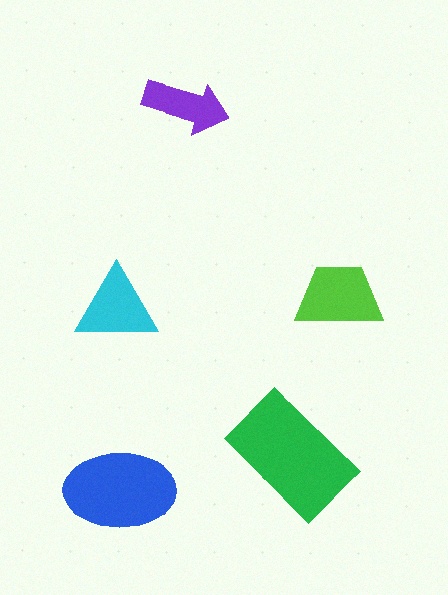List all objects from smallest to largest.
The purple arrow, the cyan triangle, the lime trapezoid, the blue ellipse, the green rectangle.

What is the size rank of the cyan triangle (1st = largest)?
4th.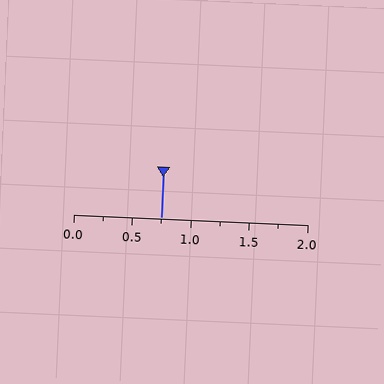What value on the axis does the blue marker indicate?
The marker indicates approximately 0.75.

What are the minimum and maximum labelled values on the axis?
The axis runs from 0.0 to 2.0.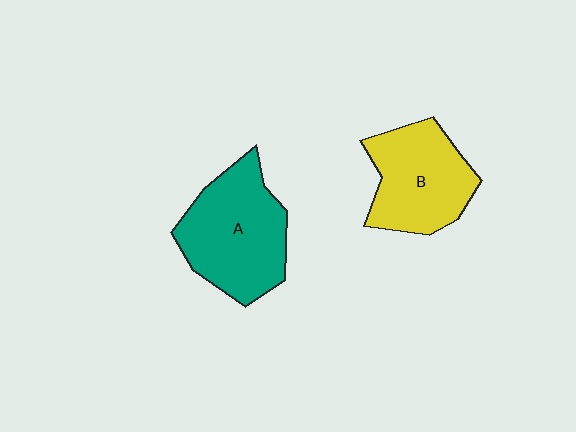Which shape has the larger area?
Shape A (teal).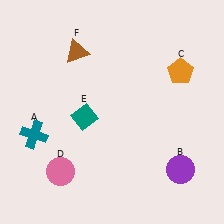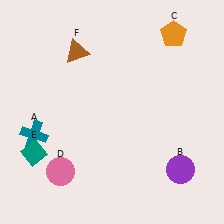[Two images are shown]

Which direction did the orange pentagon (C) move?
The orange pentagon (C) moved up.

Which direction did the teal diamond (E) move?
The teal diamond (E) moved left.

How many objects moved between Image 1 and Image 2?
2 objects moved between the two images.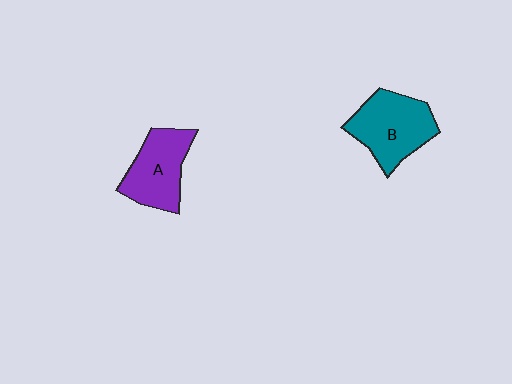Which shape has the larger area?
Shape B (teal).